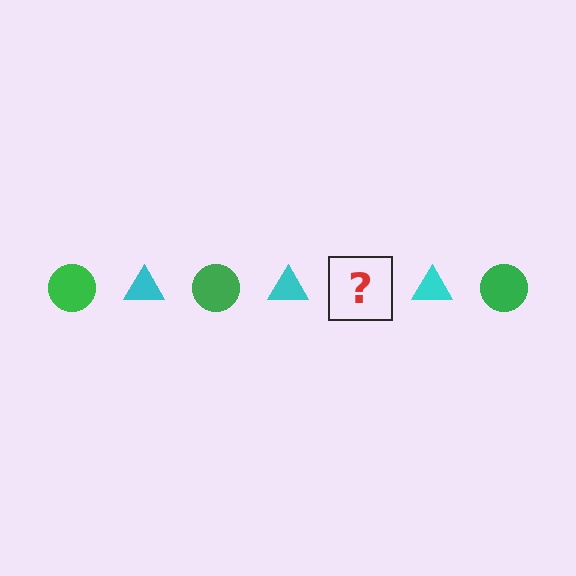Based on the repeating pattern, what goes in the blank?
The blank should be a green circle.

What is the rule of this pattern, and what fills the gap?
The rule is that the pattern alternates between green circle and cyan triangle. The gap should be filled with a green circle.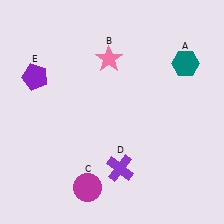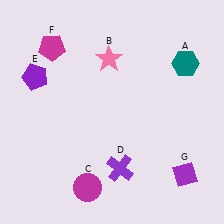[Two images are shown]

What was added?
A magenta pentagon (F), a purple diamond (G) were added in Image 2.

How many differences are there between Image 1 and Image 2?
There are 2 differences between the two images.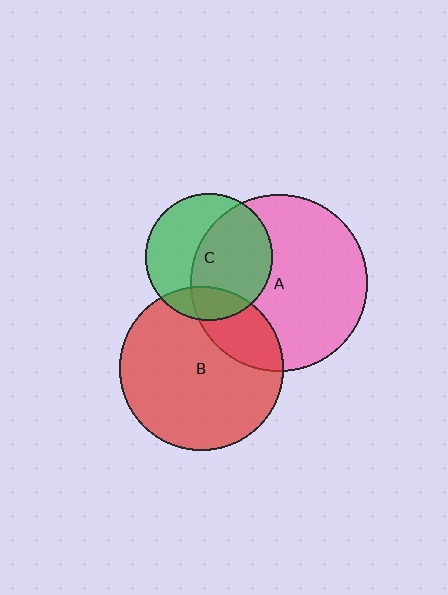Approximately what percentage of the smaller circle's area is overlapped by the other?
Approximately 55%.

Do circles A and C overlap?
Yes.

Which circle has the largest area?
Circle A (pink).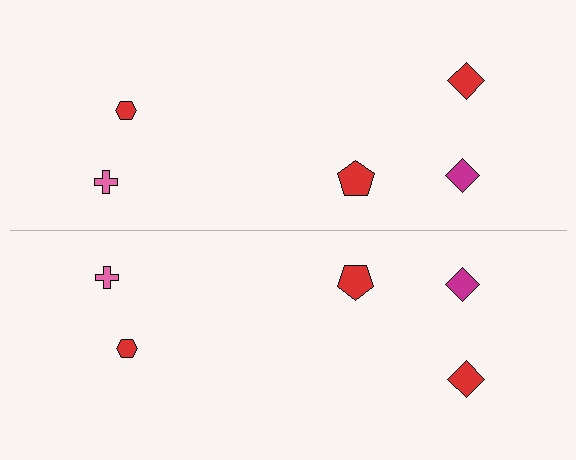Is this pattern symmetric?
Yes, this pattern has bilateral (reflection) symmetry.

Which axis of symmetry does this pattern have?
The pattern has a horizontal axis of symmetry running through the center of the image.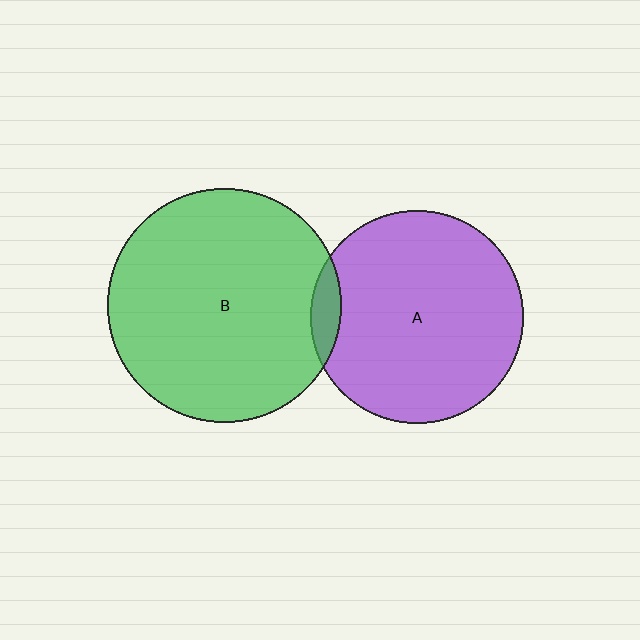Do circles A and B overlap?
Yes.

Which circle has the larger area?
Circle B (green).